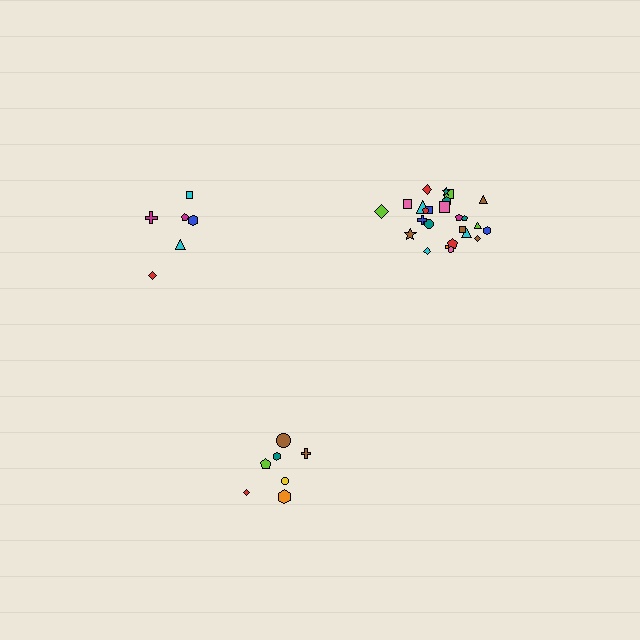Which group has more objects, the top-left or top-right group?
The top-right group.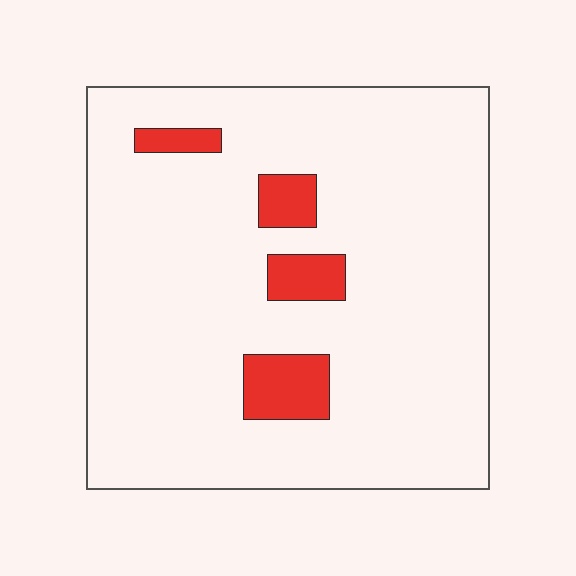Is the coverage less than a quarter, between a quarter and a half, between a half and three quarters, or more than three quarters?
Less than a quarter.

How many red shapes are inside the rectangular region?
4.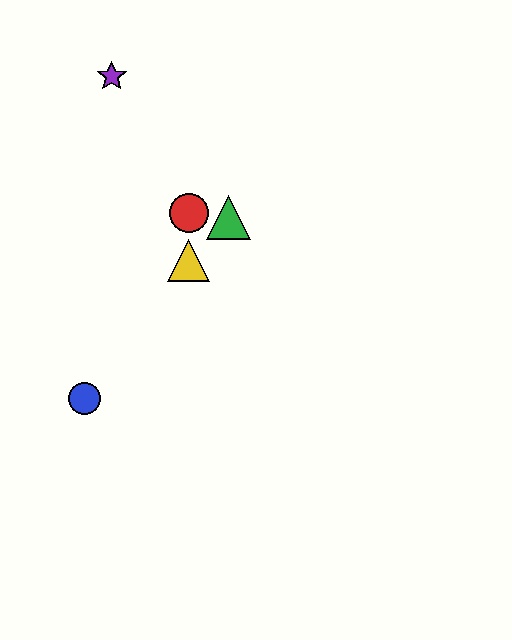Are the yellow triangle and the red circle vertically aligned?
Yes, both are at x≈189.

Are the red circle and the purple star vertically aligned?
No, the red circle is at x≈189 and the purple star is at x≈112.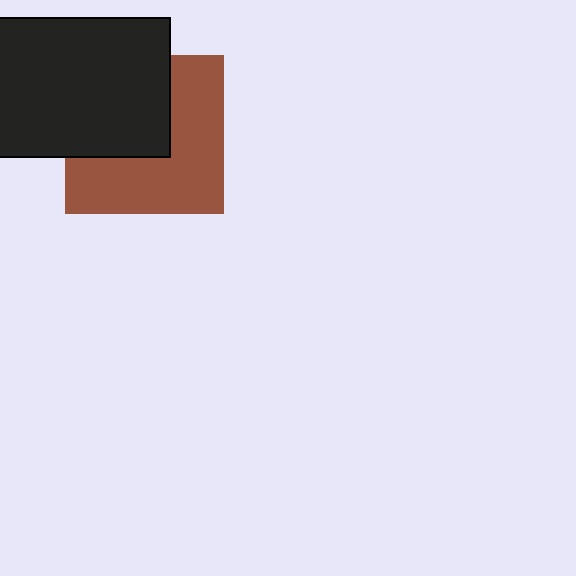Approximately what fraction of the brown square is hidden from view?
Roughly 43% of the brown square is hidden behind the black rectangle.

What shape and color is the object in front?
The object in front is a black rectangle.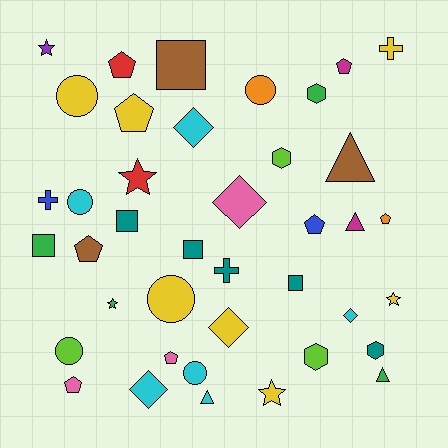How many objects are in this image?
There are 40 objects.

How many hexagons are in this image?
There are 4 hexagons.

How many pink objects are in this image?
There are 3 pink objects.